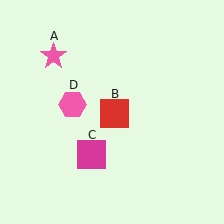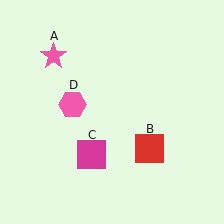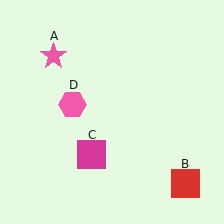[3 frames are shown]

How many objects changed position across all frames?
1 object changed position: red square (object B).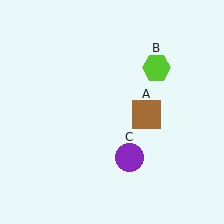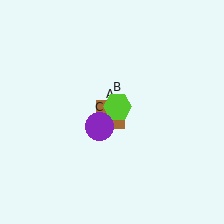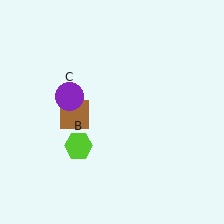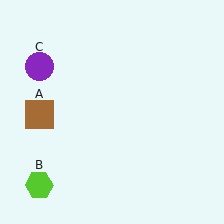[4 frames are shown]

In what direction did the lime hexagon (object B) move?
The lime hexagon (object B) moved down and to the left.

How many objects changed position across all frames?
3 objects changed position: brown square (object A), lime hexagon (object B), purple circle (object C).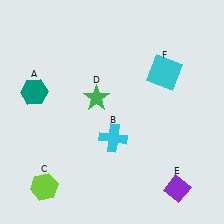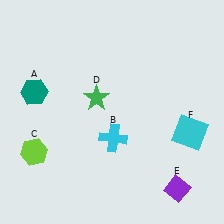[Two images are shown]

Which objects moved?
The objects that moved are: the lime hexagon (C), the cyan square (F).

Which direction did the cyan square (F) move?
The cyan square (F) moved down.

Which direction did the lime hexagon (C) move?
The lime hexagon (C) moved up.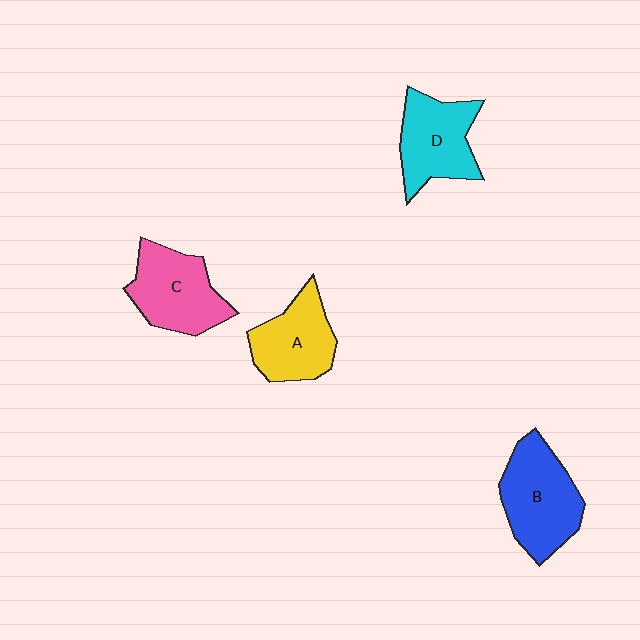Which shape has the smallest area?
Shape A (yellow).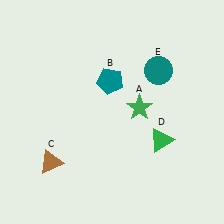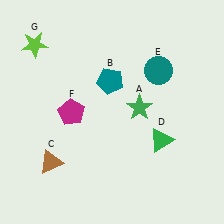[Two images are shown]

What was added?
A magenta pentagon (F), a lime star (G) were added in Image 2.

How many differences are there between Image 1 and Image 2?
There are 2 differences between the two images.